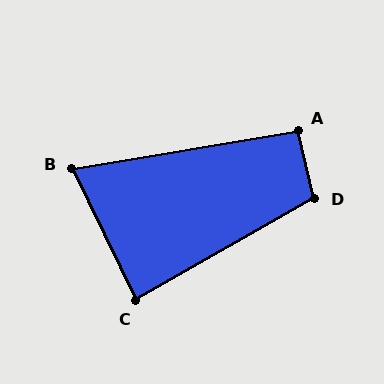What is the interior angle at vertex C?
Approximately 86 degrees (approximately right).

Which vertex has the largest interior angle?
D, at approximately 106 degrees.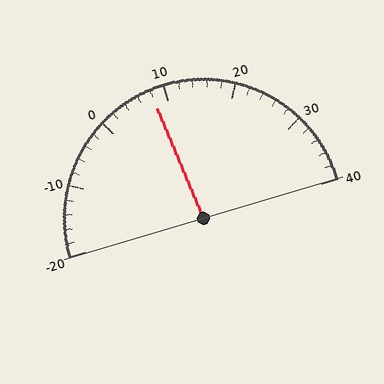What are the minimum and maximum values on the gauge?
The gauge ranges from -20 to 40.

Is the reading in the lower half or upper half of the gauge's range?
The reading is in the lower half of the range (-20 to 40).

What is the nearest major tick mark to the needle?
The nearest major tick mark is 10.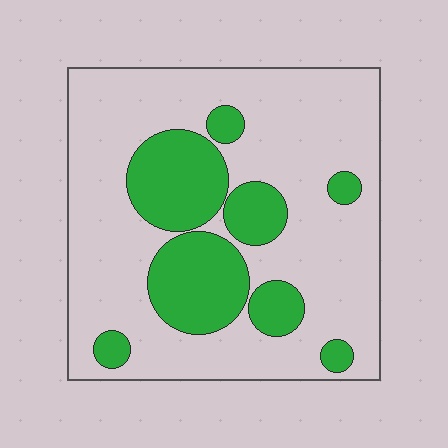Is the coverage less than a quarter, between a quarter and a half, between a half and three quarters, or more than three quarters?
Between a quarter and a half.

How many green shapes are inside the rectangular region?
8.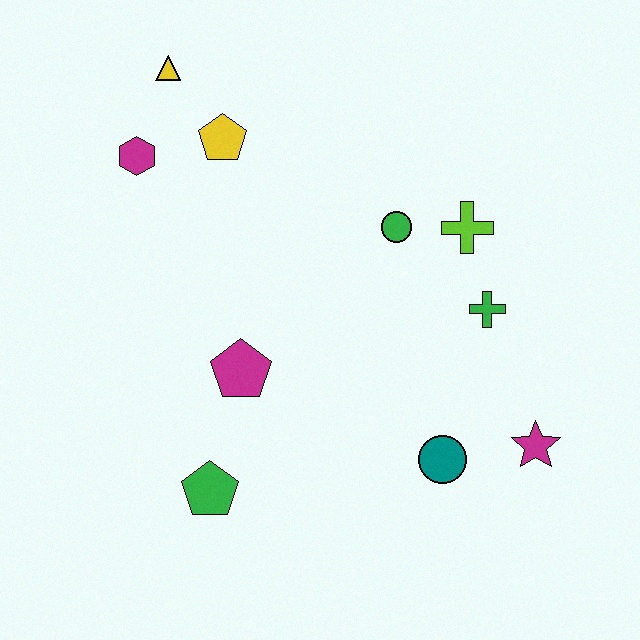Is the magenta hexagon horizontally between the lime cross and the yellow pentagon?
No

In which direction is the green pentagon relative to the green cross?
The green pentagon is to the left of the green cross.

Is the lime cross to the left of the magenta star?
Yes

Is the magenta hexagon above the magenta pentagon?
Yes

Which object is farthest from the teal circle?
The yellow triangle is farthest from the teal circle.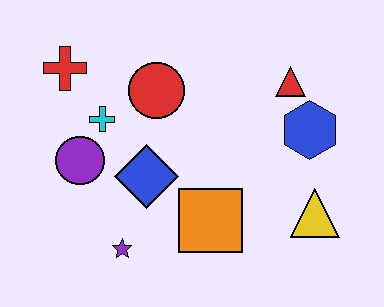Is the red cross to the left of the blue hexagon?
Yes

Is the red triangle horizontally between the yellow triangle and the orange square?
Yes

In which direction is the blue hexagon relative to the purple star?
The blue hexagon is to the right of the purple star.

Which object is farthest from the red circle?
The yellow triangle is farthest from the red circle.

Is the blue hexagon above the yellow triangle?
Yes